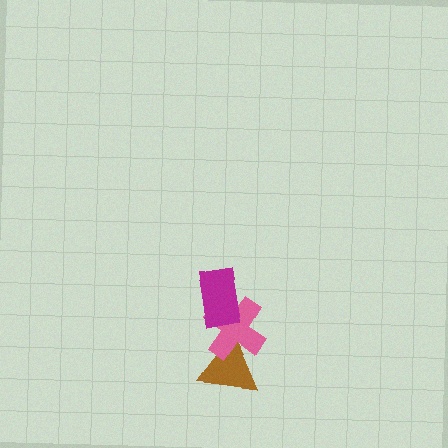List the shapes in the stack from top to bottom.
From top to bottom: the magenta rectangle, the pink cross, the brown triangle.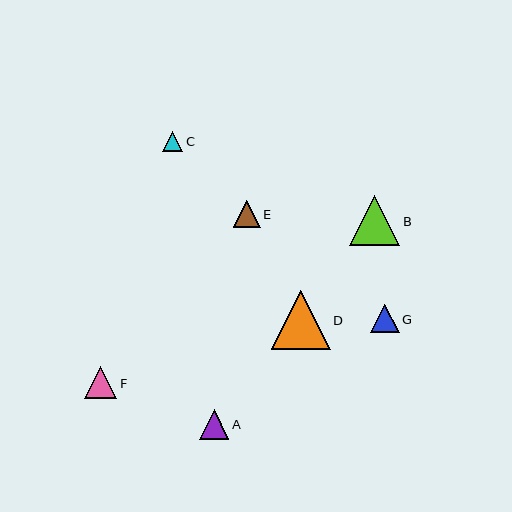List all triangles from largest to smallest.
From largest to smallest: D, B, F, A, G, E, C.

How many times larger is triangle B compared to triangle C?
Triangle B is approximately 2.4 times the size of triangle C.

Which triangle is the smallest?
Triangle C is the smallest with a size of approximately 20 pixels.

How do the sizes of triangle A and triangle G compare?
Triangle A and triangle G are approximately the same size.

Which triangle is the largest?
Triangle D is the largest with a size of approximately 59 pixels.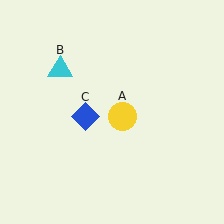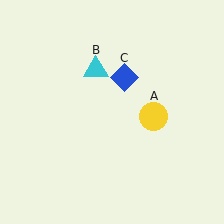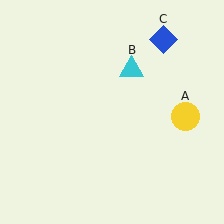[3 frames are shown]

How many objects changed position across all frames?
3 objects changed position: yellow circle (object A), cyan triangle (object B), blue diamond (object C).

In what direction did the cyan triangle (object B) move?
The cyan triangle (object B) moved right.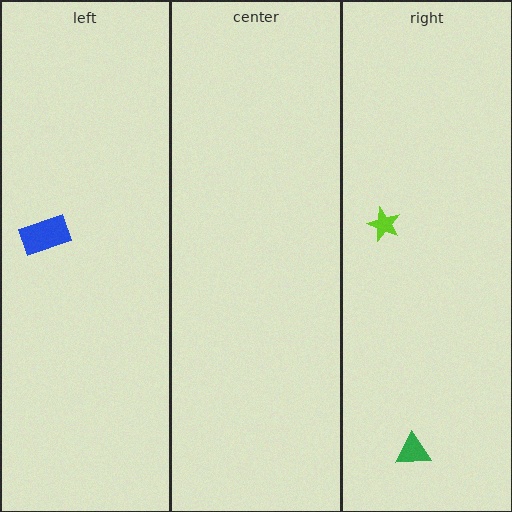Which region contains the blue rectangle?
The left region.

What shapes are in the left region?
The blue rectangle.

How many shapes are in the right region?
2.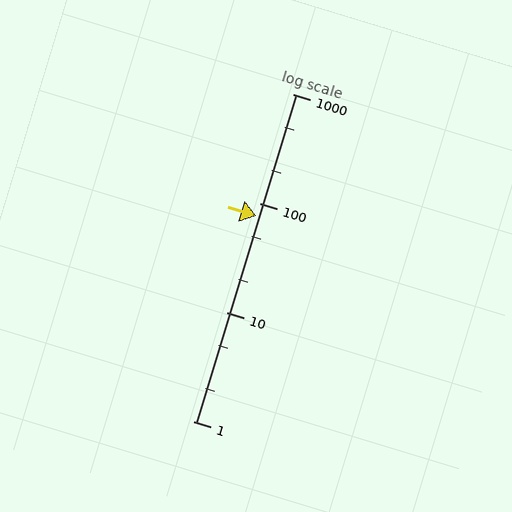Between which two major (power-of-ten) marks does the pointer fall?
The pointer is between 10 and 100.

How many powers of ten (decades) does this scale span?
The scale spans 3 decades, from 1 to 1000.